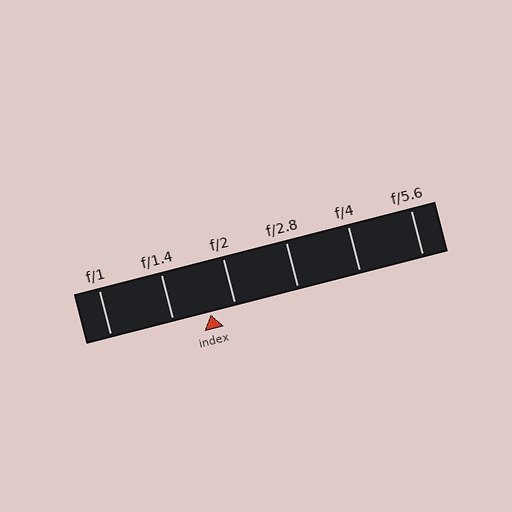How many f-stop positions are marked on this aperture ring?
There are 6 f-stop positions marked.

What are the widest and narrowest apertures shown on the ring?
The widest aperture shown is f/1 and the narrowest is f/5.6.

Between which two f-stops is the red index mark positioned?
The index mark is between f/1.4 and f/2.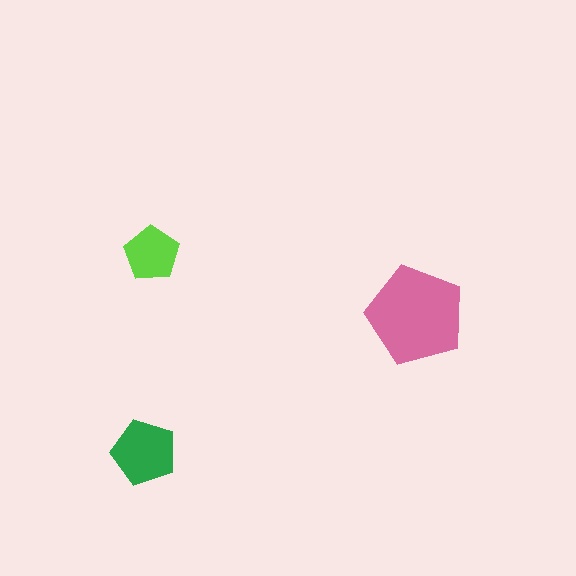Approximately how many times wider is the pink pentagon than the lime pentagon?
About 2 times wider.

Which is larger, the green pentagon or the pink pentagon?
The pink one.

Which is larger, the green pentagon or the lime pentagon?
The green one.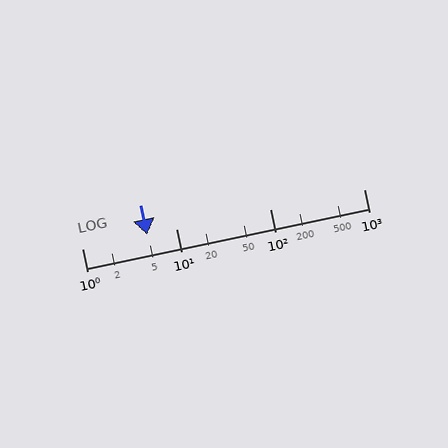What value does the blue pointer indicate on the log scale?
The pointer indicates approximately 4.9.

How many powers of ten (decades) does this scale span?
The scale spans 3 decades, from 1 to 1000.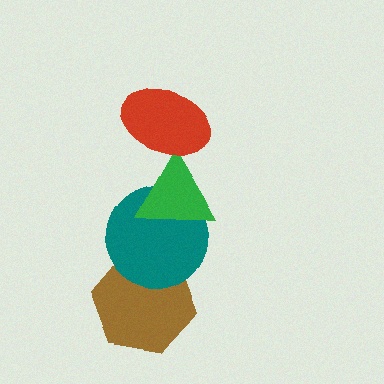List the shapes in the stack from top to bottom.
From top to bottom: the red ellipse, the green triangle, the teal circle, the brown hexagon.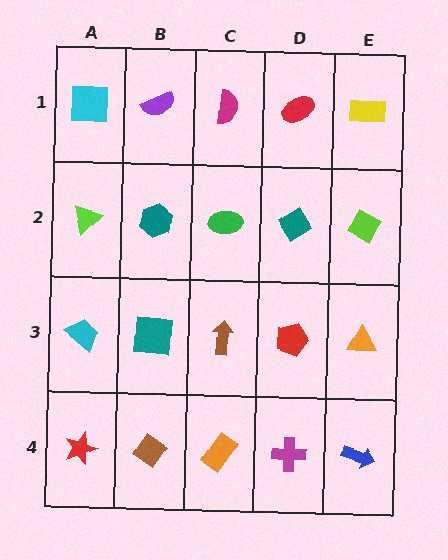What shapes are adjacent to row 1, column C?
A green ellipse (row 2, column C), a purple semicircle (row 1, column B), a red ellipse (row 1, column D).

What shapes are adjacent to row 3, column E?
A lime diamond (row 2, column E), a blue arrow (row 4, column E), a red pentagon (row 3, column D).